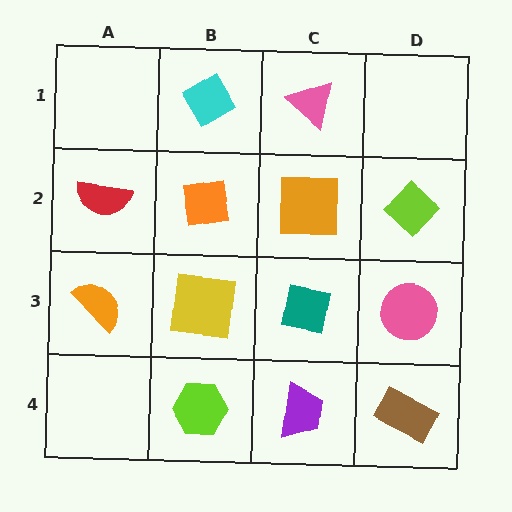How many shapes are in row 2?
4 shapes.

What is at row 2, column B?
An orange square.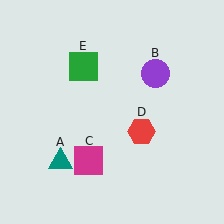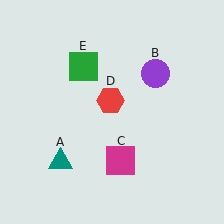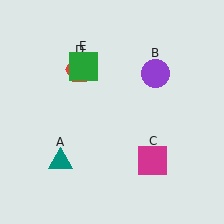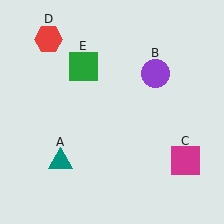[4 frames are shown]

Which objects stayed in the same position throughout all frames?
Teal triangle (object A) and purple circle (object B) and green square (object E) remained stationary.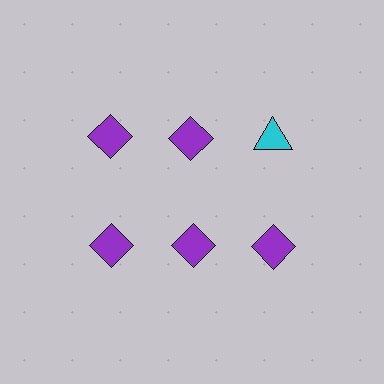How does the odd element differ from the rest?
It differs in both color (cyan instead of purple) and shape (triangle instead of diamond).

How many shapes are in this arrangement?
There are 6 shapes arranged in a grid pattern.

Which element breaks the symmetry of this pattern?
The cyan triangle in the top row, center column breaks the symmetry. All other shapes are purple diamonds.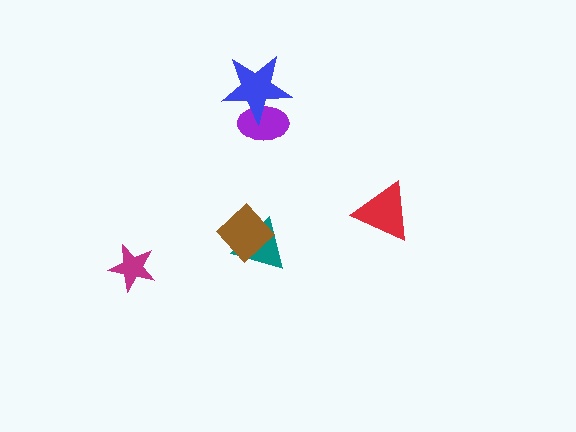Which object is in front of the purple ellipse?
The blue star is in front of the purple ellipse.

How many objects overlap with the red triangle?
0 objects overlap with the red triangle.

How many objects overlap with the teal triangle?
1 object overlaps with the teal triangle.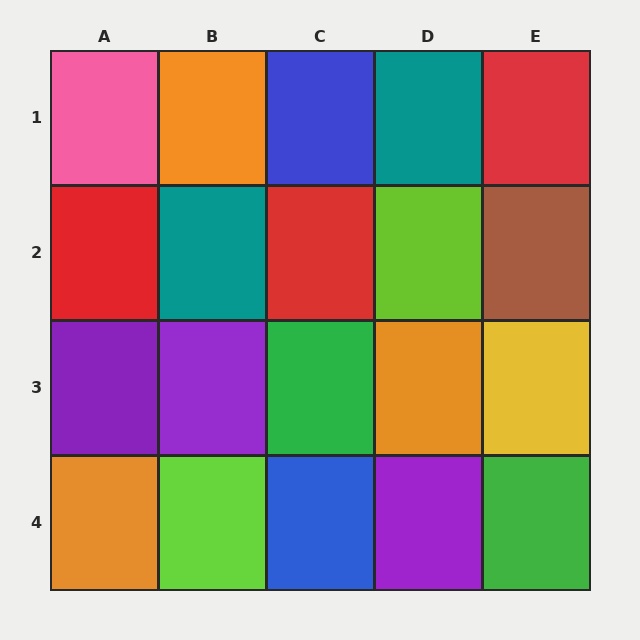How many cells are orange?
3 cells are orange.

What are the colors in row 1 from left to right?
Pink, orange, blue, teal, red.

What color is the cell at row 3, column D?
Orange.